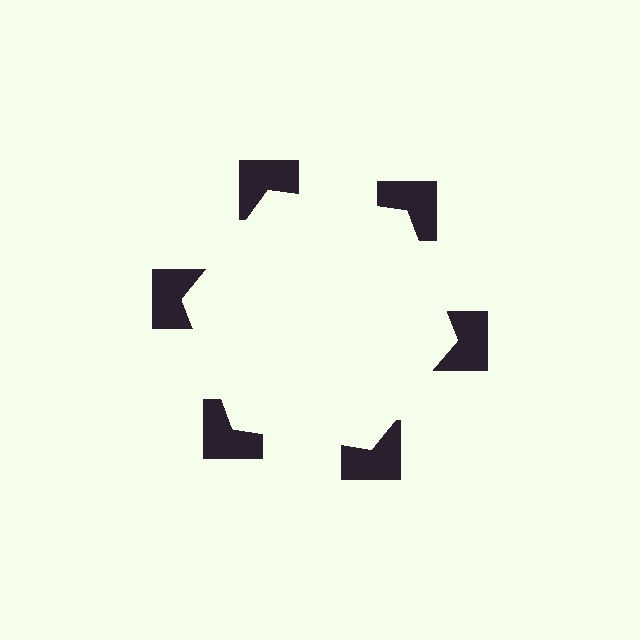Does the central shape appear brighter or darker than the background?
It typically appears slightly brighter than the background, even though no actual brightness change is drawn.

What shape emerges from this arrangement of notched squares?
An illusory hexagon — its edges are inferred from the aligned wedge cuts in the notched squares, not physically drawn.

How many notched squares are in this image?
There are 6 — one at each vertex of the illusory hexagon.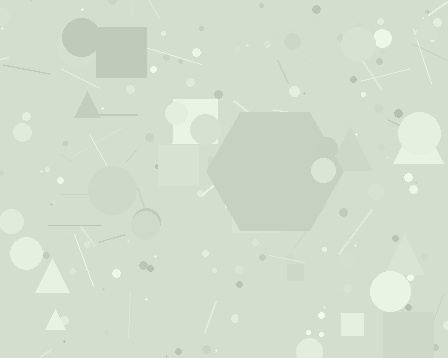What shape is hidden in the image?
A hexagon is hidden in the image.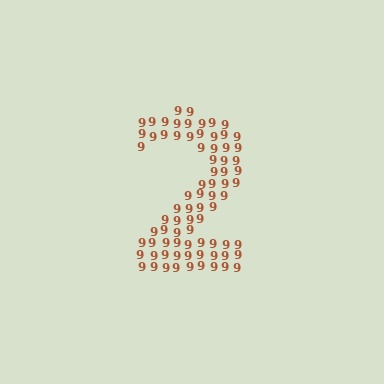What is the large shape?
The large shape is the digit 2.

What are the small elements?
The small elements are digit 9's.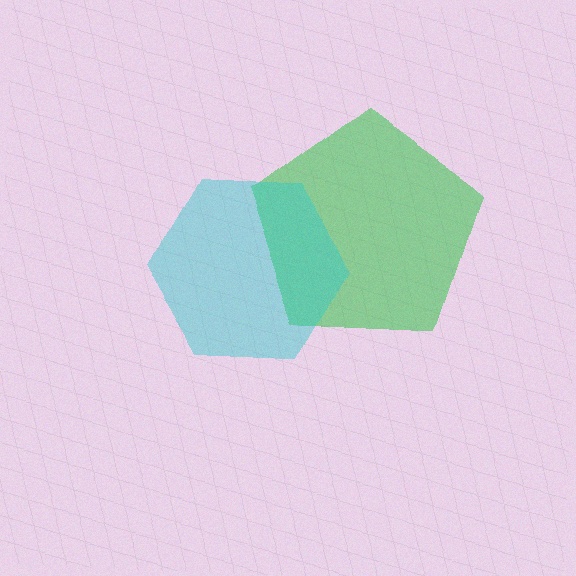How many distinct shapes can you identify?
There are 2 distinct shapes: a green pentagon, a cyan hexagon.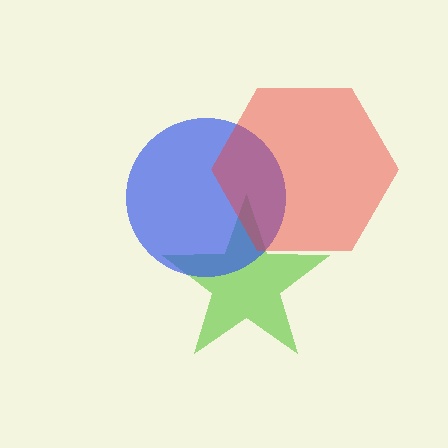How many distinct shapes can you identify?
There are 3 distinct shapes: a lime star, a blue circle, a red hexagon.